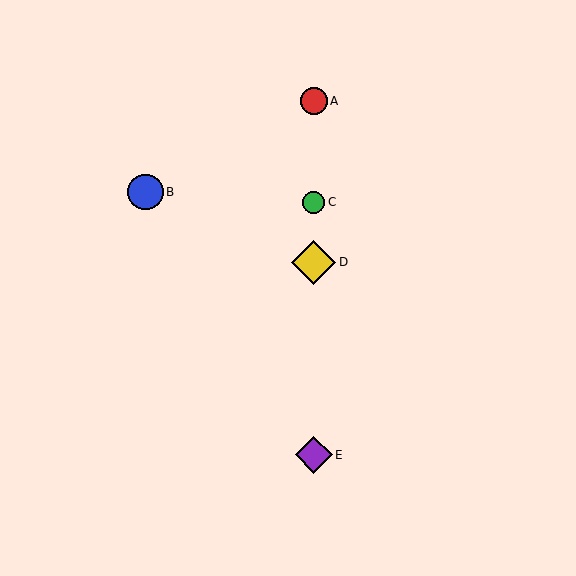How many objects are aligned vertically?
4 objects (A, C, D, E) are aligned vertically.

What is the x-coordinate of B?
Object B is at x≈146.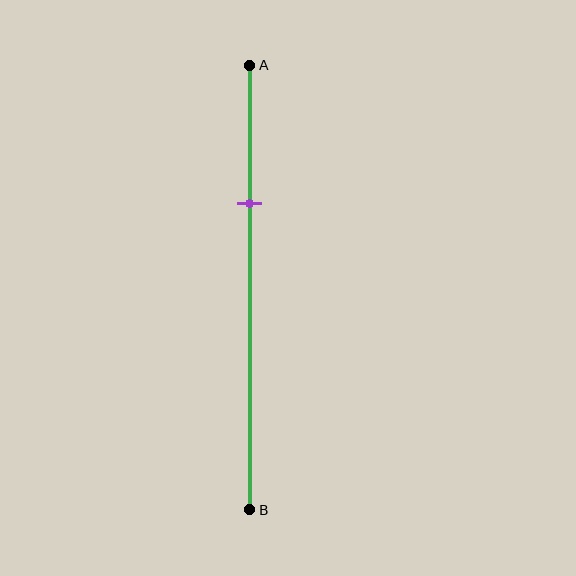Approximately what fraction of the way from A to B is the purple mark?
The purple mark is approximately 30% of the way from A to B.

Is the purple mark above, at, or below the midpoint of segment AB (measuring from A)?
The purple mark is above the midpoint of segment AB.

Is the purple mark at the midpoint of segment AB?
No, the mark is at about 30% from A, not at the 50% midpoint.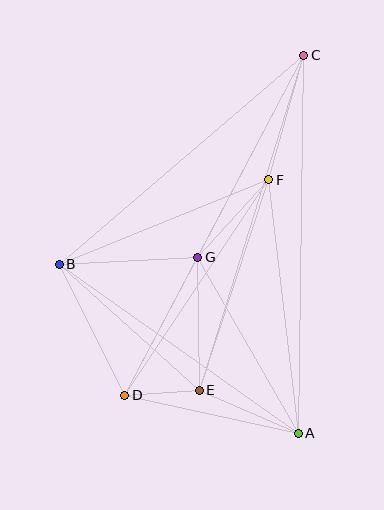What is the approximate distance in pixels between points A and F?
The distance between A and F is approximately 255 pixels.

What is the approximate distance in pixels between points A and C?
The distance between A and C is approximately 378 pixels.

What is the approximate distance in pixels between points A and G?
The distance between A and G is approximately 202 pixels.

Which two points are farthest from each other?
Points C and D are farthest from each other.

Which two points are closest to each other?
Points D and E are closest to each other.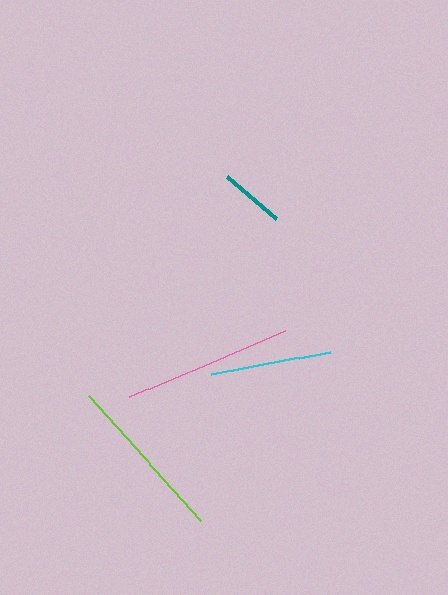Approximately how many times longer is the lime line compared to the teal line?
The lime line is approximately 2.6 times the length of the teal line.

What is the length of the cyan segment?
The cyan segment is approximately 120 pixels long.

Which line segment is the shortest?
The teal line is the shortest at approximately 65 pixels.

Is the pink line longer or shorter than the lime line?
The pink line is longer than the lime line.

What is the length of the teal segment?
The teal segment is approximately 65 pixels long.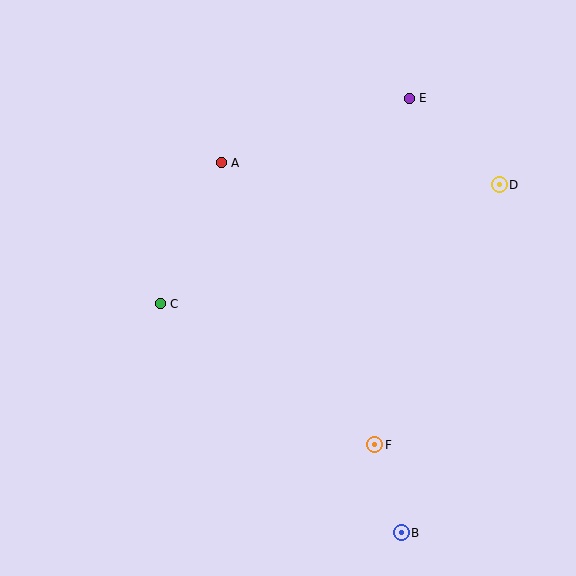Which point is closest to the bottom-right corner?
Point B is closest to the bottom-right corner.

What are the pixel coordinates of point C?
Point C is at (160, 304).